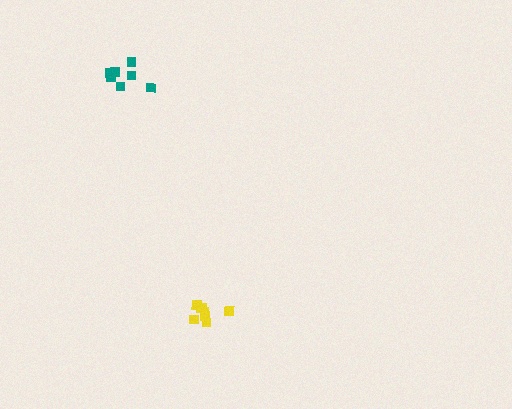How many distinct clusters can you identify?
There are 2 distinct clusters.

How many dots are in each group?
Group 1: 7 dots, Group 2: 7 dots (14 total).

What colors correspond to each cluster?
The clusters are colored: yellow, teal.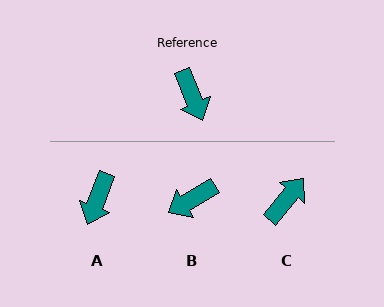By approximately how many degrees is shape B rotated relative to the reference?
Approximately 82 degrees clockwise.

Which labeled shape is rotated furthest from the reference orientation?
C, about 118 degrees away.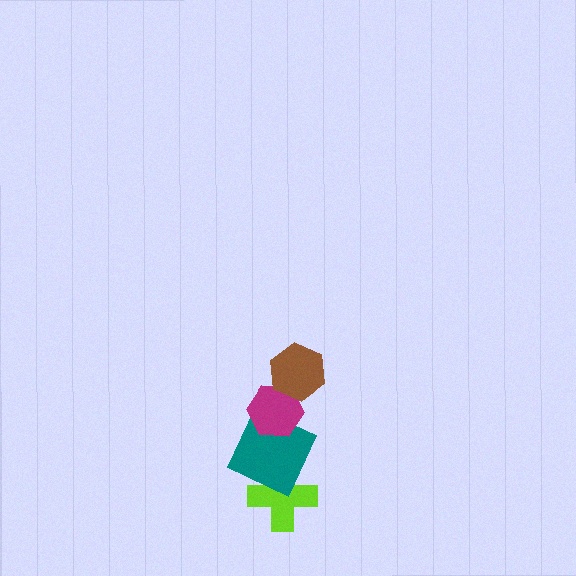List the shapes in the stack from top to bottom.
From top to bottom: the brown hexagon, the magenta hexagon, the teal square, the lime cross.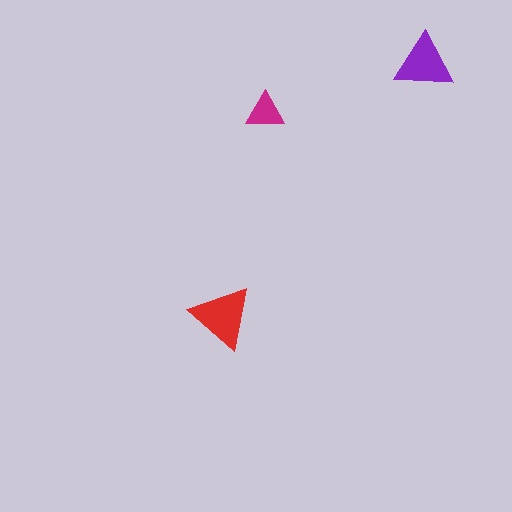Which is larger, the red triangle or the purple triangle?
The red one.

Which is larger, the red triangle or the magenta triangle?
The red one.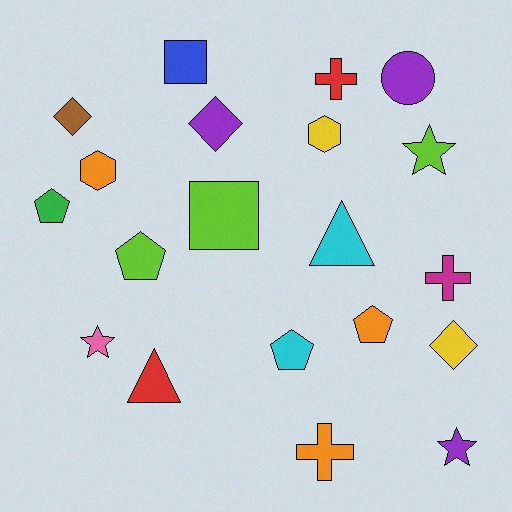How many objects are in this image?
There are 20 objects.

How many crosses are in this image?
There are 3 crosses.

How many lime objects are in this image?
There are 3 lime objects.